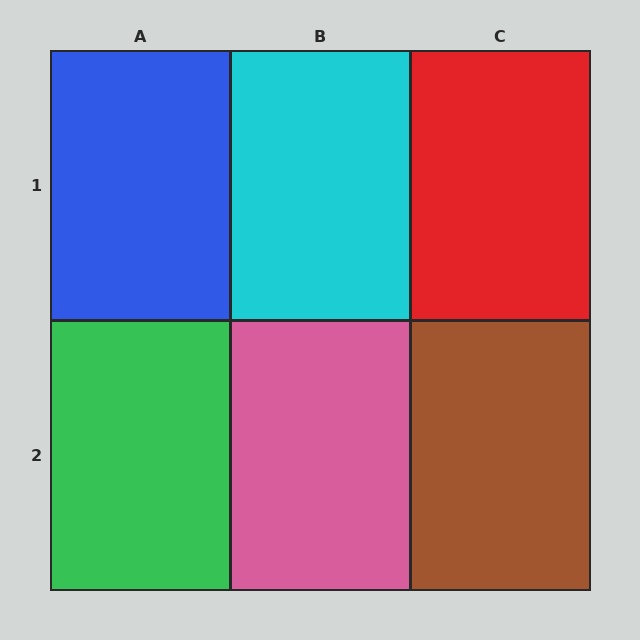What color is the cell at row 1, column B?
Cyan.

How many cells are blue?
1 cell is blue.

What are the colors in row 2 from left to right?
Green, pink, brown.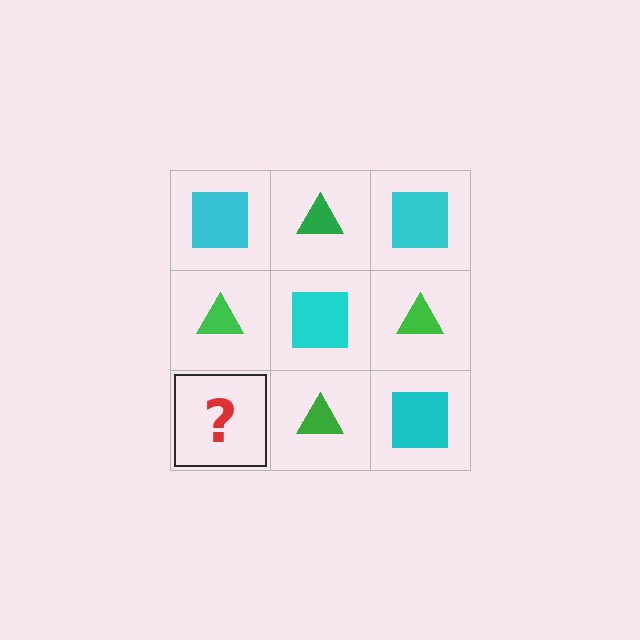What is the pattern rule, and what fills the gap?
The rule is that it alternates cyan square and green triangle in a checkerboard pattern. The gap should be filled with a cyan square.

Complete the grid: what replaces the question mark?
The question mark should be replaced with a cyan square.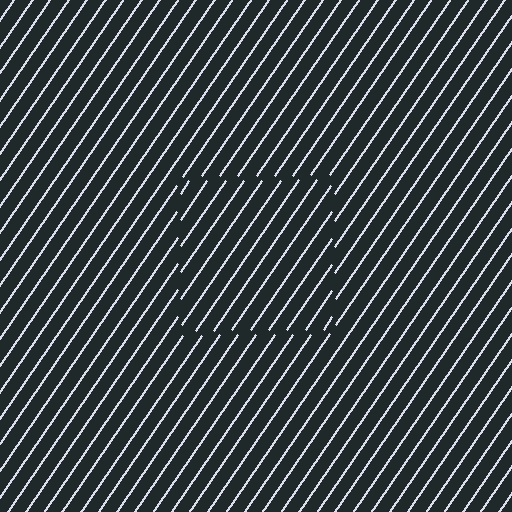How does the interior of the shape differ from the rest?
The interior of the shape contains the same grating, shifted by half a period — the contour is defined by the phase discontinuity where line-ends from the inner and outer gratings abut.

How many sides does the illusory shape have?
4 sides — the line-ends trace a square.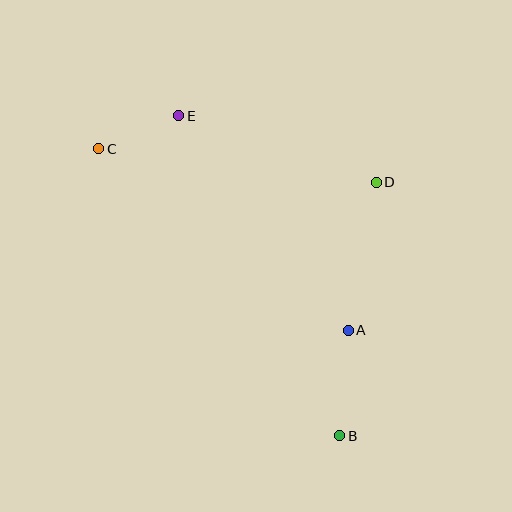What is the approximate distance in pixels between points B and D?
The distance between B and D is approximately 256 pixels.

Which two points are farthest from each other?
Points B and C are farthest from each other.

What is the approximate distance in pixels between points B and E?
The distance between B and E is approximately 358 pixels.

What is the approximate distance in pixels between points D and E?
The distance between D and E is approximately 208 pixels.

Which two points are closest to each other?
Points C and E are closest to each other.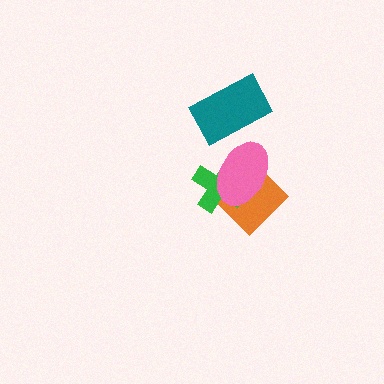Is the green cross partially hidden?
Yes, it is partially covered by another shape.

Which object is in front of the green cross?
The pink ellipse is in front of the green cross.